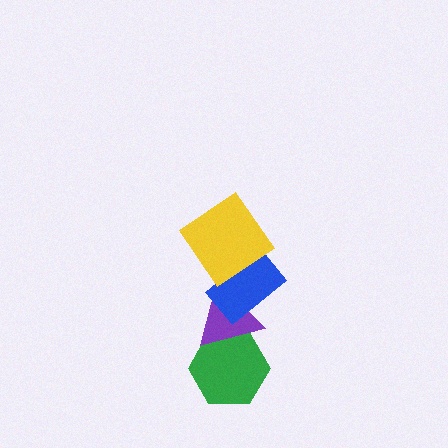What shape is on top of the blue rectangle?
The yellow diamond is on top of the blue rectangle.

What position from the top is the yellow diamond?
The yellow diamond is 1st from the top.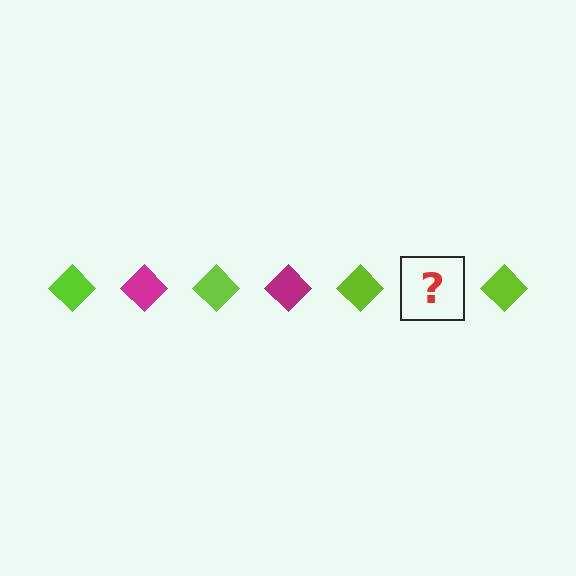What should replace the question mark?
The question mark should be replaced with a magenta diamond.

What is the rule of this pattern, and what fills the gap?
The rule is that the pattern cycles through lime, magenta diamonds. The gap should be filled with a magenta diamond.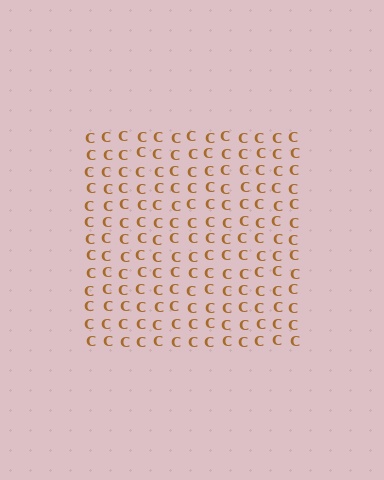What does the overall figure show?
The overall figure shows a square.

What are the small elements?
The small elements are letter C's.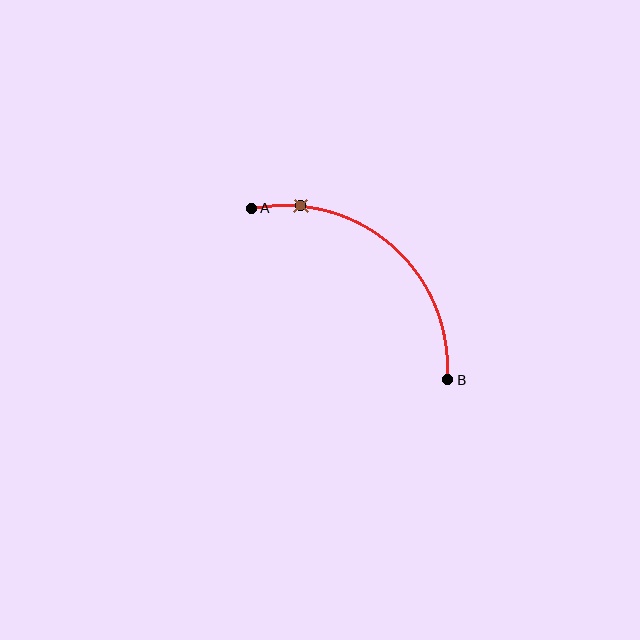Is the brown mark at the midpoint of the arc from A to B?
No. The brown mark lies on the arc but is closer to endpoint A. The arc midpoint would be at the point on the curve equidistant along the arc from both A and B.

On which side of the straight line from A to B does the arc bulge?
The arc bulges above and to the right of the straight line connecting A and B.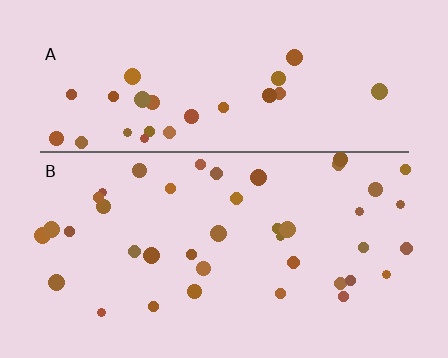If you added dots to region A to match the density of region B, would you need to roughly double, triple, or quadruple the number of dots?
Approximately double.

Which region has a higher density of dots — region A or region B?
B (the bottom).